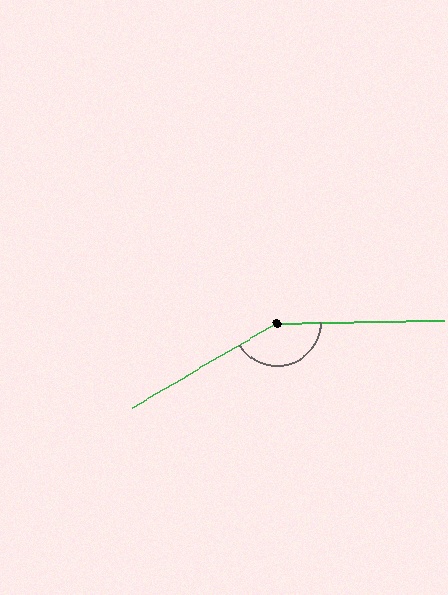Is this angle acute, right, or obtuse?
It is obtuse.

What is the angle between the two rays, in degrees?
Approximately 151 degrees.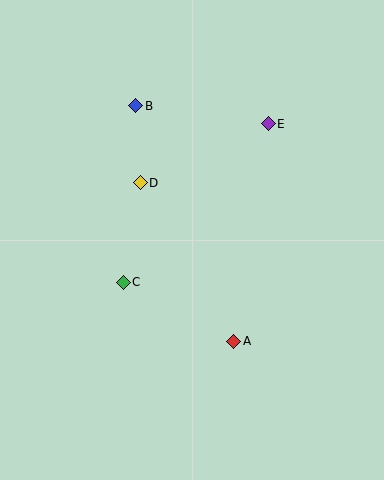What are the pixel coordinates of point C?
Point C is at (123, 282).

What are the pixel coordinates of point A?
Point A is at (234, 341).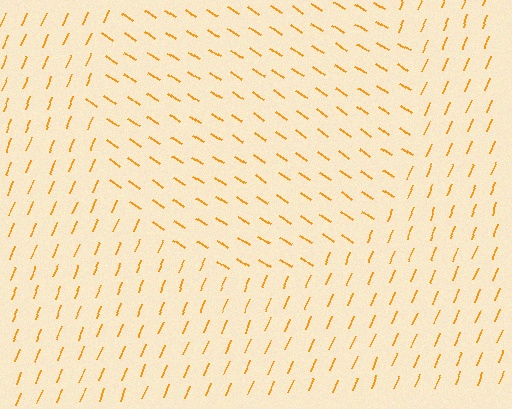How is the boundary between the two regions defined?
The boundary is defined purely by a change in line orientation (approximately 78 degrees difference). All lines are the same color and thickness.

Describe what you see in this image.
The image is filled with small orange line segments. A circle region in the image has lines oriented differently from the surrounding lines, creating a visible texture boundary.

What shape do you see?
I see a circle.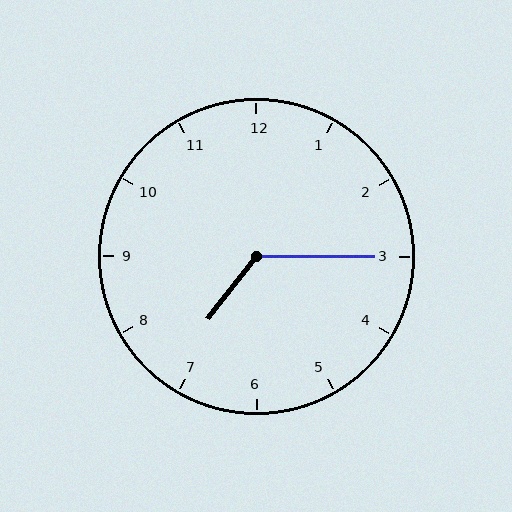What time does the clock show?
7:15.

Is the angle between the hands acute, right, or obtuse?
It is obtuse.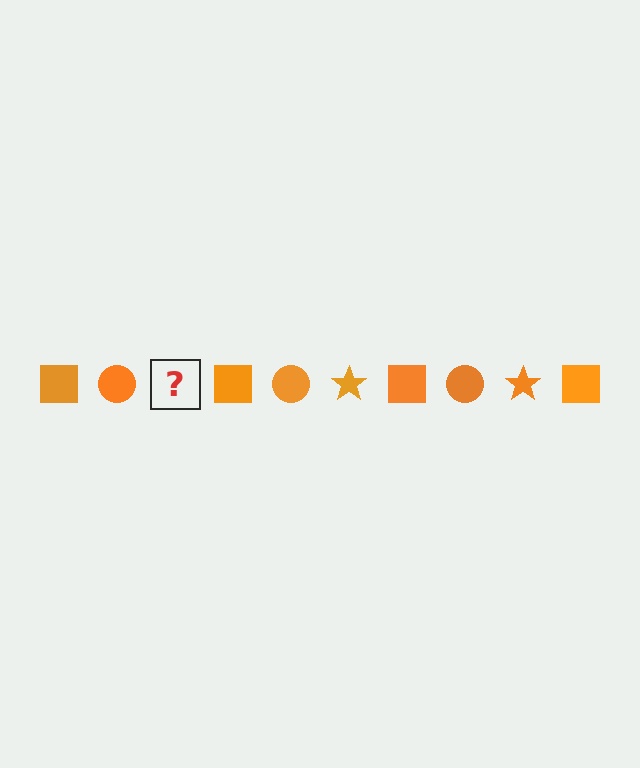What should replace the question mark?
The question mark should be replaced with an orange star.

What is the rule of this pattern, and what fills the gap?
The rule is that the pattern cycles through square, circle, star shapes in orange. The gap should be filled with an orange star.